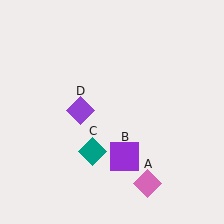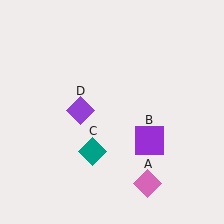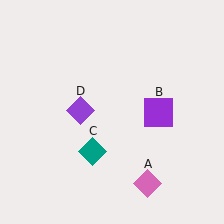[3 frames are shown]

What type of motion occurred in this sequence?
The purple square (object B) rotated counterclockwise around the center of the scene.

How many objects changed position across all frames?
1 object changed position: purple square (object B).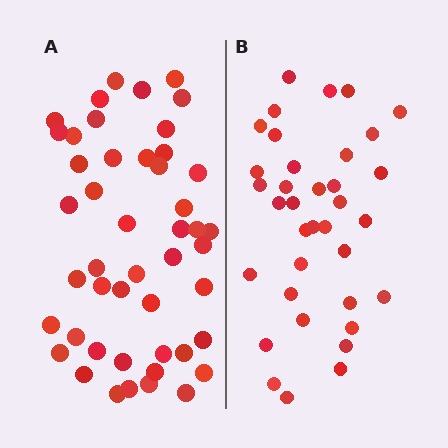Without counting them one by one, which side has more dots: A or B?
Region A (the left region) has more dots.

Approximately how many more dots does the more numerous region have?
Region A has roughly 12 or so more dots than region B.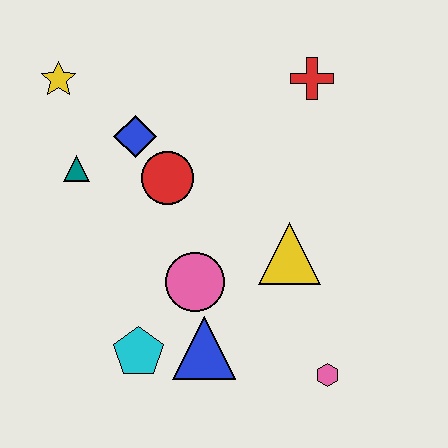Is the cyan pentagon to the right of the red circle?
No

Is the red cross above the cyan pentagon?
Yes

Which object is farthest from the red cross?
The cyan pentagon is farthest from the red cross.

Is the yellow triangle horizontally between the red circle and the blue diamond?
No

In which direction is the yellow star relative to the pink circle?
The yellow star is above the pink circle.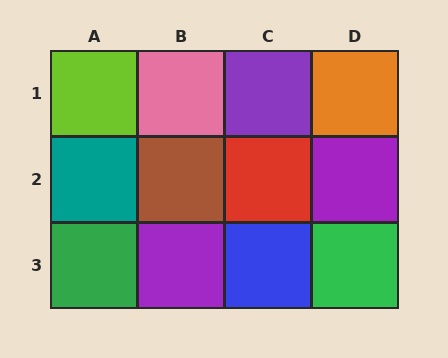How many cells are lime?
1 cell is lime.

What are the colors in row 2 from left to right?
Teal, brown, red, purple.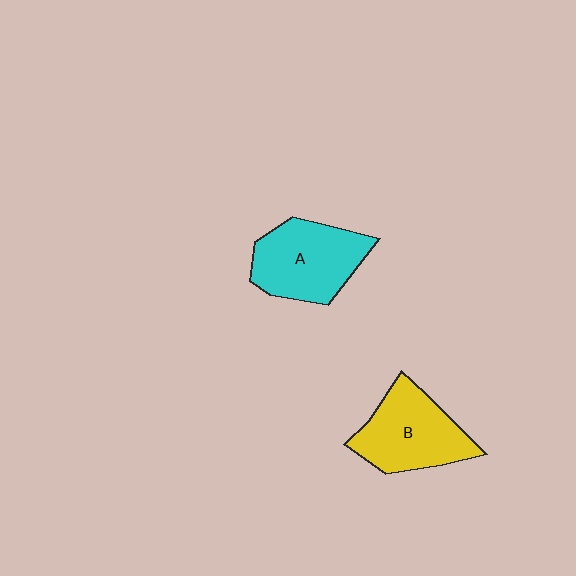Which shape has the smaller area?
Shape B (yellow).